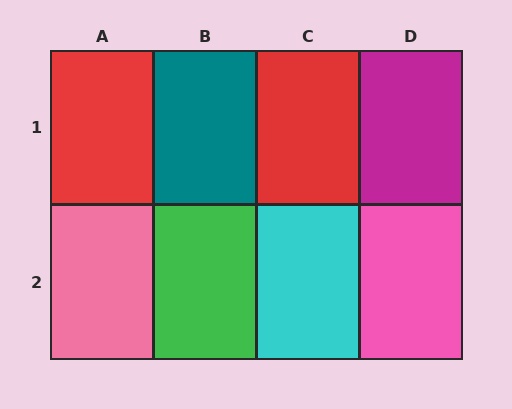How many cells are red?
2 cells are red.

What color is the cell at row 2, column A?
Pink.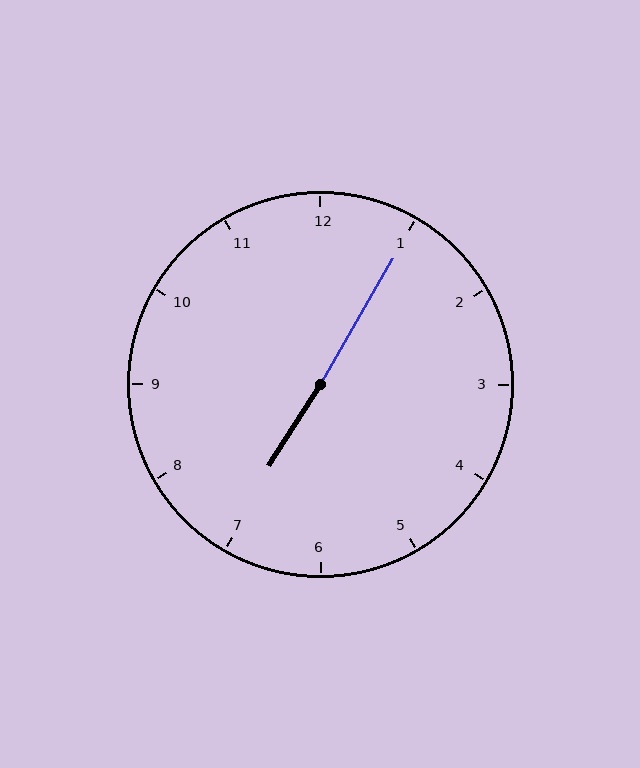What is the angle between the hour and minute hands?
Approximately 178 degrees.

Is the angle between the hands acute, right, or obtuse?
It is obtuse.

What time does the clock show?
7:05.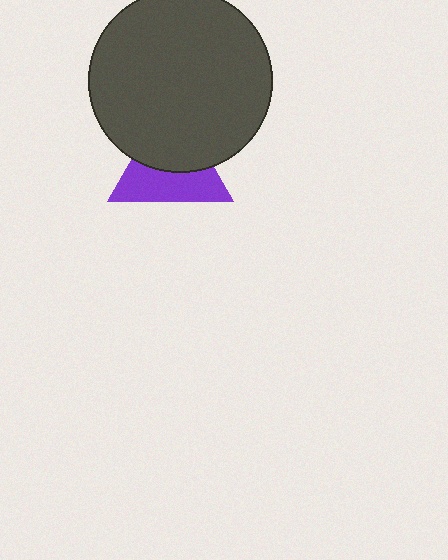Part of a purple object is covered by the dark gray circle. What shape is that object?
It is a triangle.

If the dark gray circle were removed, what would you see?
You would see the complete purple triangle.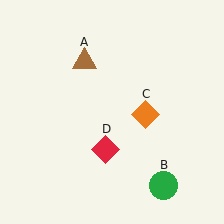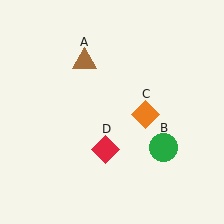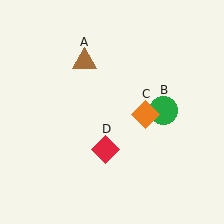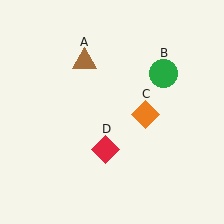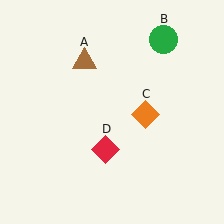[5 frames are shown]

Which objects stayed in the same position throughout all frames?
Brown triangle (object A) and orange diamond (object C) and red diamond (object D) remained stationary.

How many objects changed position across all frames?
1 object changed position: green circle (object B).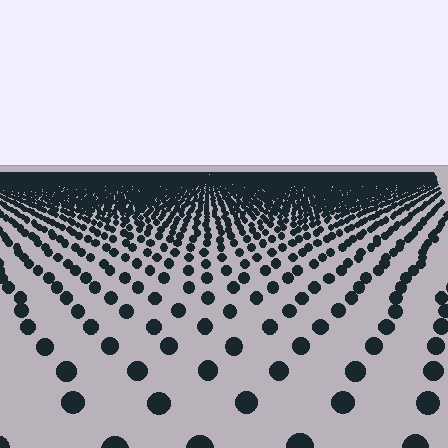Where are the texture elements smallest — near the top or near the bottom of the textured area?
Near the top.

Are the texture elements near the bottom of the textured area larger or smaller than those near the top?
Larger. Near the bottom, elements are closer to the viewer and appear at a bigger on-screen size.